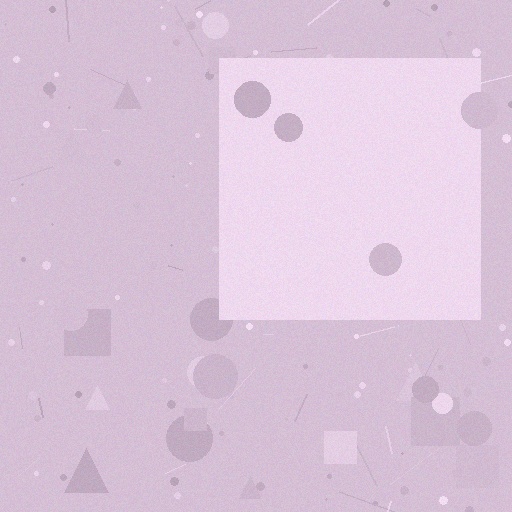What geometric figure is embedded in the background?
A square is embedded in the background.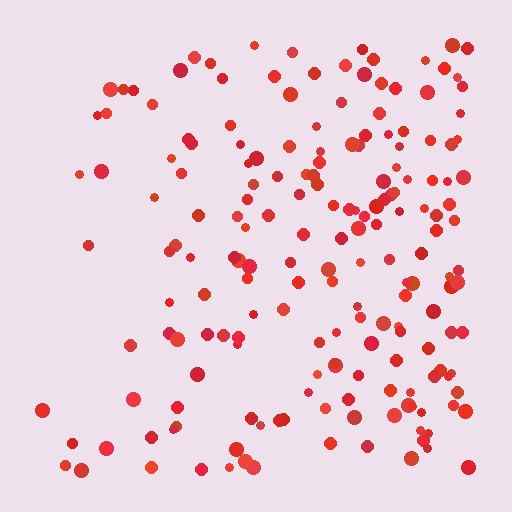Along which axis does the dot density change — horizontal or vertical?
Horizontal.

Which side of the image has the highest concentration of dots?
The right.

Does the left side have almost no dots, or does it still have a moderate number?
Still a moderate number, just noticeably fewer than the right.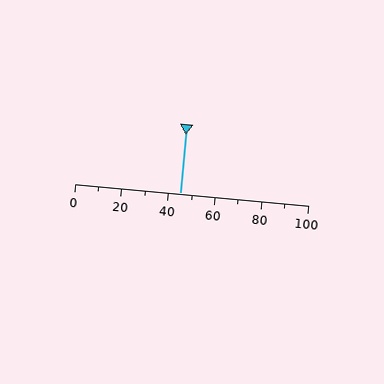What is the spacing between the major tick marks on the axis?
The major ticks are spaced 20 apart.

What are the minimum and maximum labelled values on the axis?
The axis runs from 0 to 100.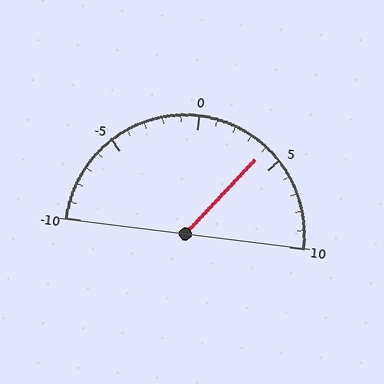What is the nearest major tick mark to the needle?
The nearest major tick mark is 5.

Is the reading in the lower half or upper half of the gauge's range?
The reading is in the upper half of the range (-10 to 10).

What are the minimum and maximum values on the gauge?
The gauge ranges from -10 to 10.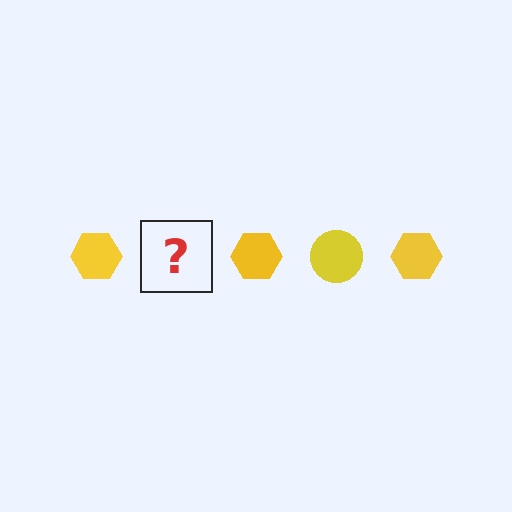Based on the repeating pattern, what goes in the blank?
The blank should be a yellow circle.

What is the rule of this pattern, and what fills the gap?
The rule is that the pattern cycles through hexagon, circle shapes in yellow. The gap should be filled with a yellow circle.